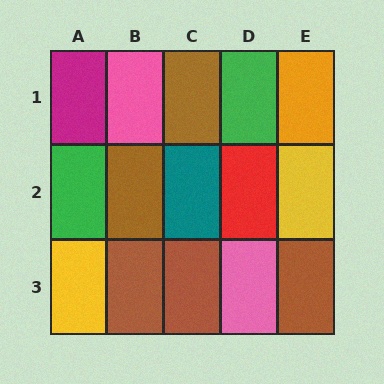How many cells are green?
2 cells are green.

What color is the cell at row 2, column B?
Brown.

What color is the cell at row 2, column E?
Yellow.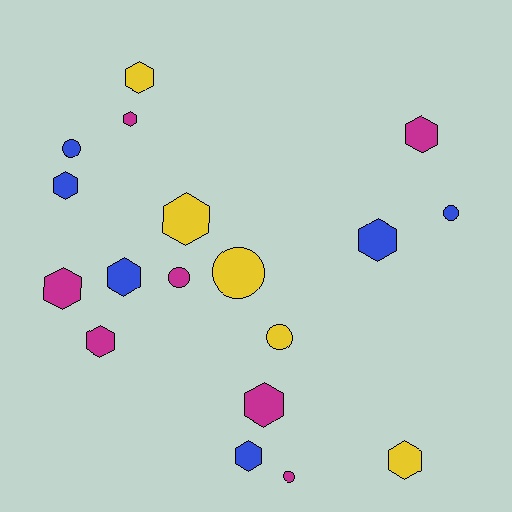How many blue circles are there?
There are 2 blue circles.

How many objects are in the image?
There are 18 objects.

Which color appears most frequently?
Magenta, with 7 objects.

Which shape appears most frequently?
Hexagon, with 12 objects.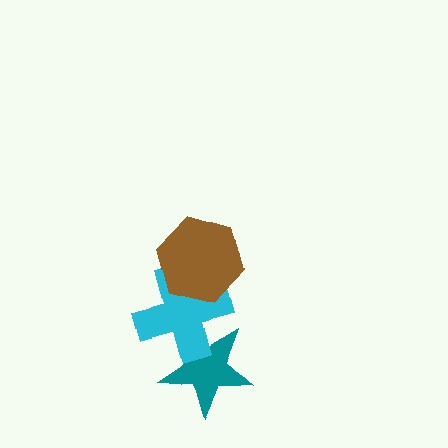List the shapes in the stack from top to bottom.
From top to bottom: the brown hexagon, the cyan cross, the teal star.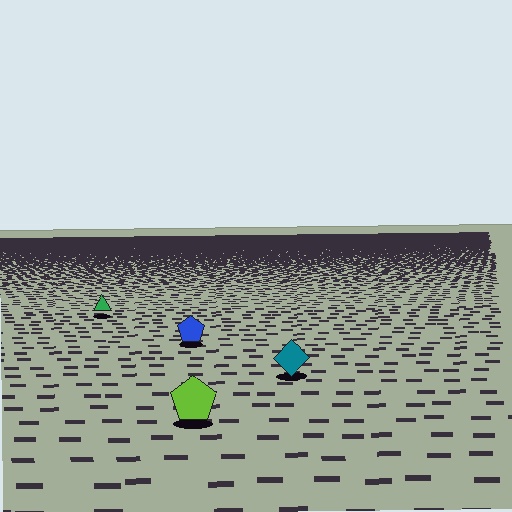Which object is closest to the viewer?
The lime pentagon is closest. The texture marks near it are larger and more spread out.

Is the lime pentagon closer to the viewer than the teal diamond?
Yes. The lime pentagon is closer — you can tell from the texture gradient: the ground texture is coarser near it.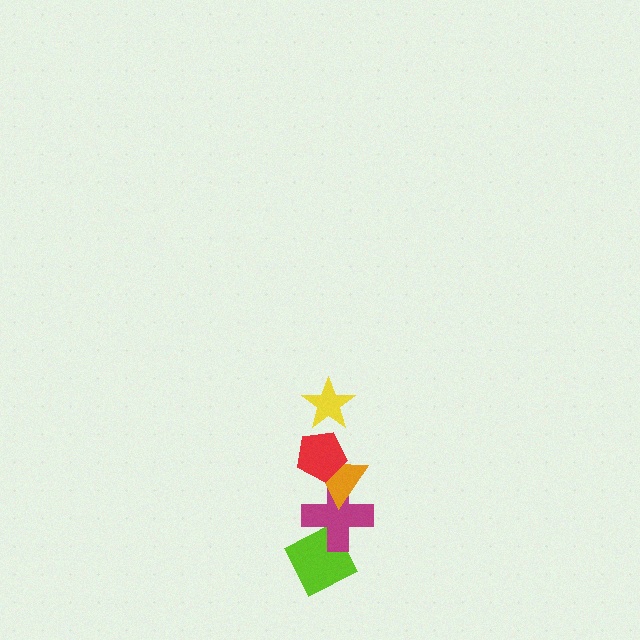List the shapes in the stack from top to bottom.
From top to bottom: the yellow star, the red pentagon, the orange triangle, the magenta cross, the lime diamond.